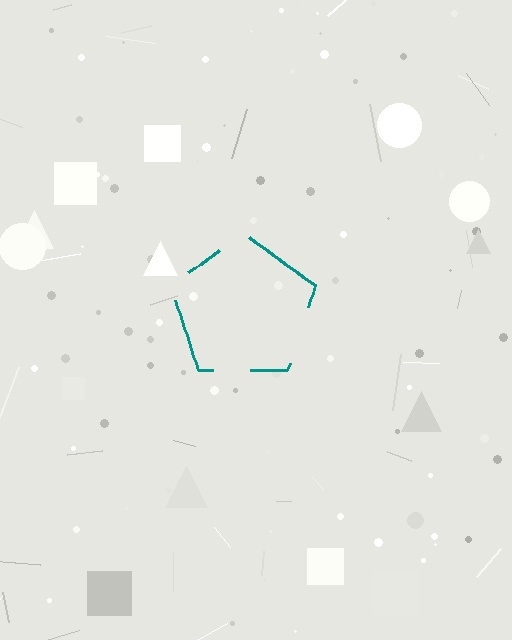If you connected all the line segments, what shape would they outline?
They would outline a pentagon.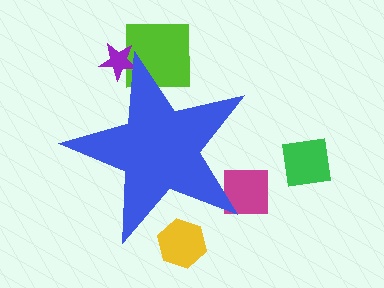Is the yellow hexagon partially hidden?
Yes, the yellow hexagon is partially hidden behind the blue star.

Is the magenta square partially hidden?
Yes, the magenta square is partially hidden behind the blue star.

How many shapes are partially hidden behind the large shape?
4 shapes are partially hidden.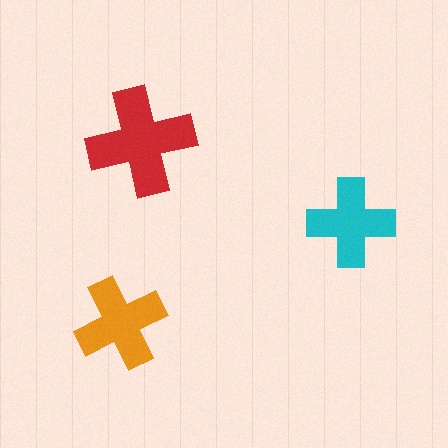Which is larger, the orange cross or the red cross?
The red one.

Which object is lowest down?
The orange cross is bottommost.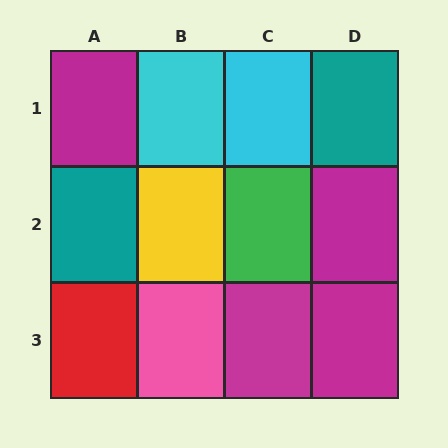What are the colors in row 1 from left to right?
Magenta, cyan, cyan, teal.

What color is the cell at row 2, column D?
Magenta.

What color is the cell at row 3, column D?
Magenta.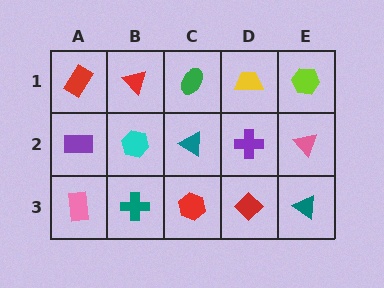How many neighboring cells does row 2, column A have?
3.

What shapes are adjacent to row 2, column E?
A lime hexagon (row 1, column E), a teal triangle (row 3, column E), a purple cross (row 2, column D).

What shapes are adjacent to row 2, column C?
A green ellipse (row 1, column C), a red hexagon (row 3, column C), a cyan hexagon (row 2, column B), a purple cross (row 2, column D).